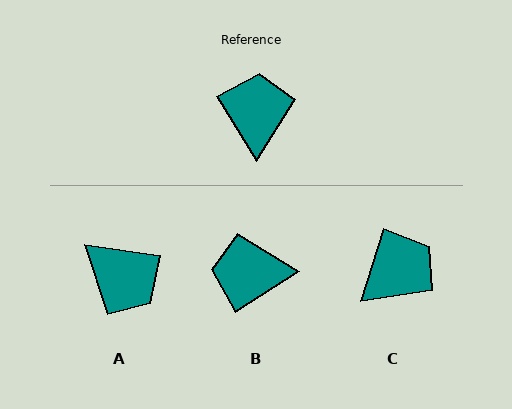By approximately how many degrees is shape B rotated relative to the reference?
Approximately 91 degrees counter-clockwise.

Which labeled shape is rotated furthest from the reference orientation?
A, about 130 degrees away.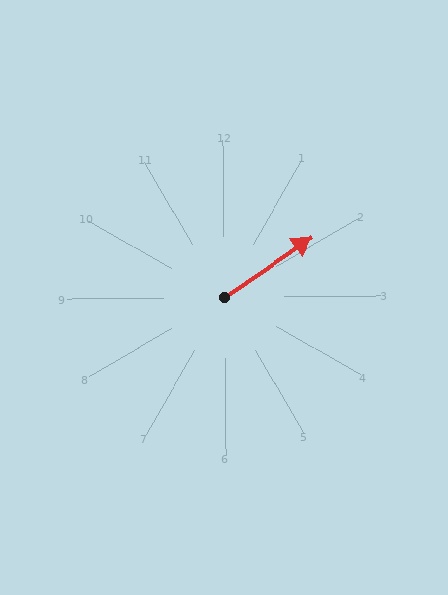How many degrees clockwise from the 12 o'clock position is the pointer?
Approximately 56 degrees.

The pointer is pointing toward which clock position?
Roughly 2 o'clock.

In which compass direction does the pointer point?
Northeast.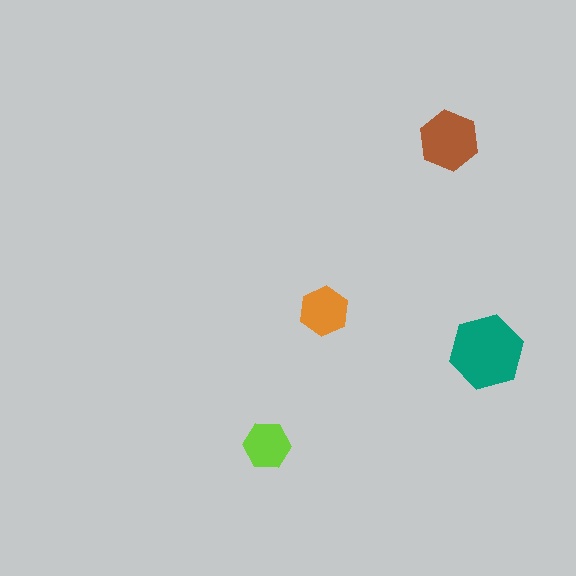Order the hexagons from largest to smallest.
the teal one, the brown one, the orange one, the lime one.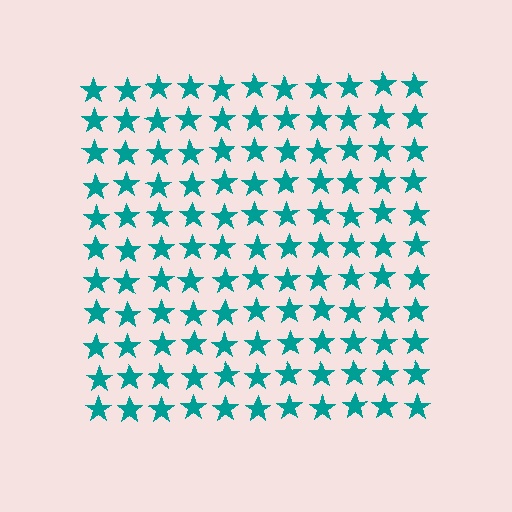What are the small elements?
The small elements are stars.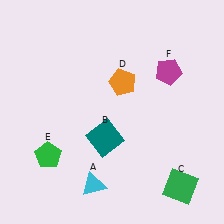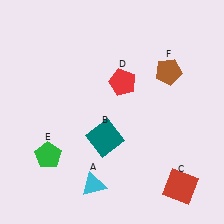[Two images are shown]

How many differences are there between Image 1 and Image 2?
There are 3 differences between the two images.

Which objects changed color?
C changed from green to red. D changed from orange to red. F changed from magenta to brown.